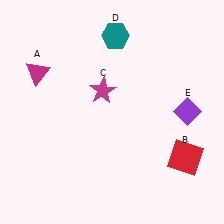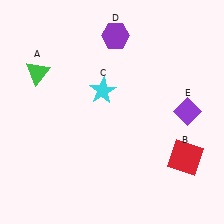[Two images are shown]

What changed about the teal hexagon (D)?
In Image 1, D is teal. In Image 2, it changed to purple.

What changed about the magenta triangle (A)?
In Image 1, A is magenta. In Image 2, it changed to green.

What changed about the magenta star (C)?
In Image 1, C is magenta. In Image 2, it changed to cyan.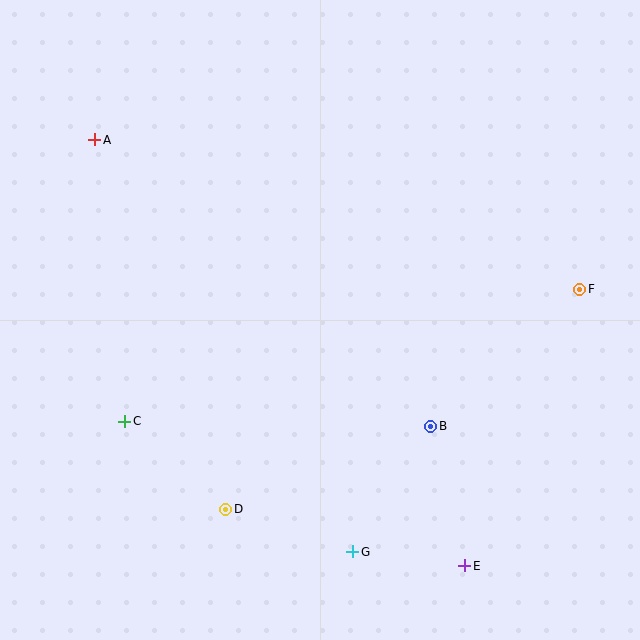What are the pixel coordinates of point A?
Point A is at (95, 140).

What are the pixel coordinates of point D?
Point D is at (226, 509).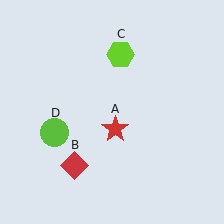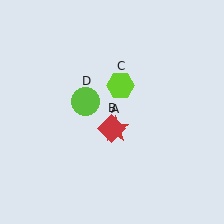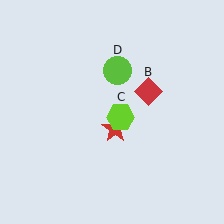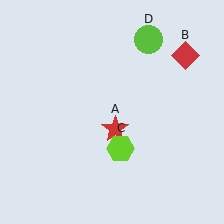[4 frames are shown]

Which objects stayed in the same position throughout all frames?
Red star (object A) remained stationary.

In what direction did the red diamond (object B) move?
The red diamond (object B) moved up and to the right.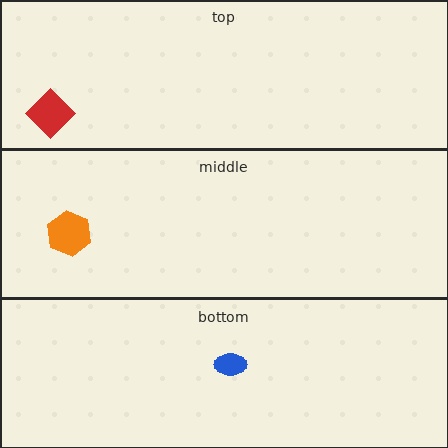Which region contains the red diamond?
The top region.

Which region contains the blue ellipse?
The bottom region.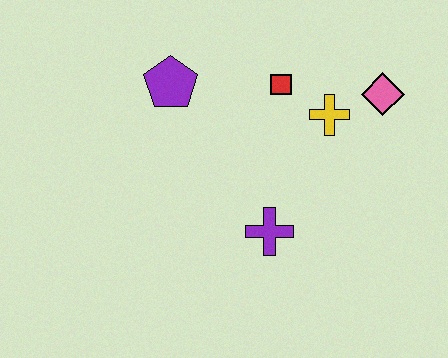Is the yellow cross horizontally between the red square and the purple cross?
No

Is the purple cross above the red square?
No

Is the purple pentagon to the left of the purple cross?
Yes